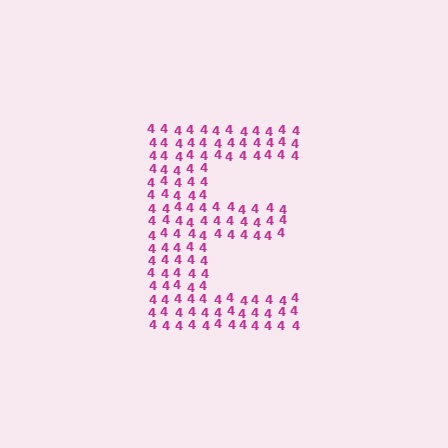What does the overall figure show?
The overall figure shows the letter E.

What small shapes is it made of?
It is made of small digit 4's.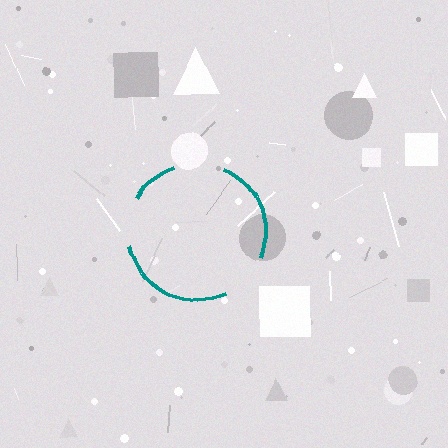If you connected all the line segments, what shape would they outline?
They would outline a circle.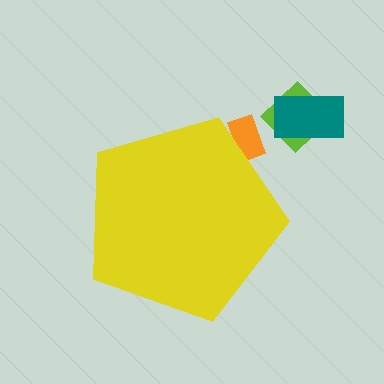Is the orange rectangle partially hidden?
Yes, the orange rectangle is partially hidden behind the yellow pentagon.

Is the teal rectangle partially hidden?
No, the teal rectangle is fully visible.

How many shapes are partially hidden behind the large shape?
1 shape is partially hidden.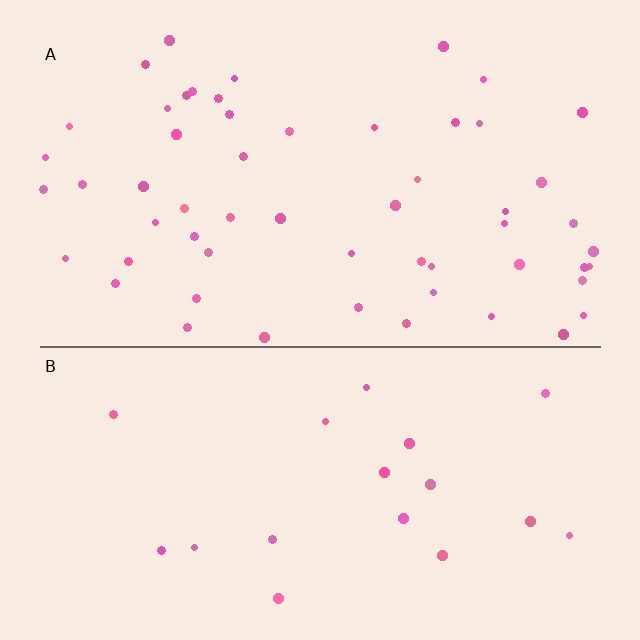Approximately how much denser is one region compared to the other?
Approximately 3.0× — region A over region B.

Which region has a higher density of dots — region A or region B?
A (the top).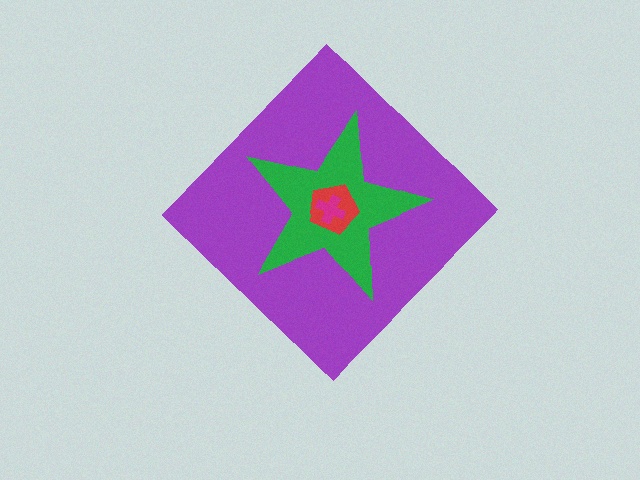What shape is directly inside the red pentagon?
The magenta cross.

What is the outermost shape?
The purple diamond.